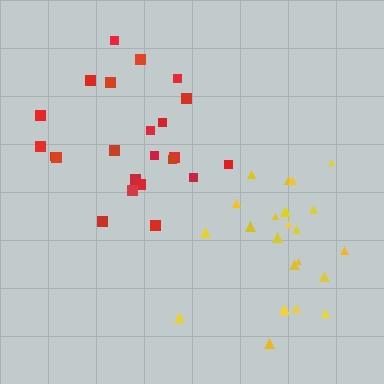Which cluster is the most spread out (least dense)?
Red.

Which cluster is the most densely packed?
Yellow.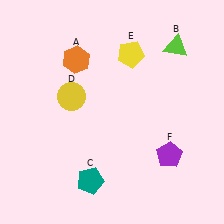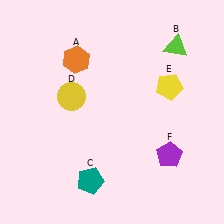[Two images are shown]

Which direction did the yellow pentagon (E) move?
The yellow pentagon (E) moved right.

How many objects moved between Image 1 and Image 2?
1 object moved between the two images.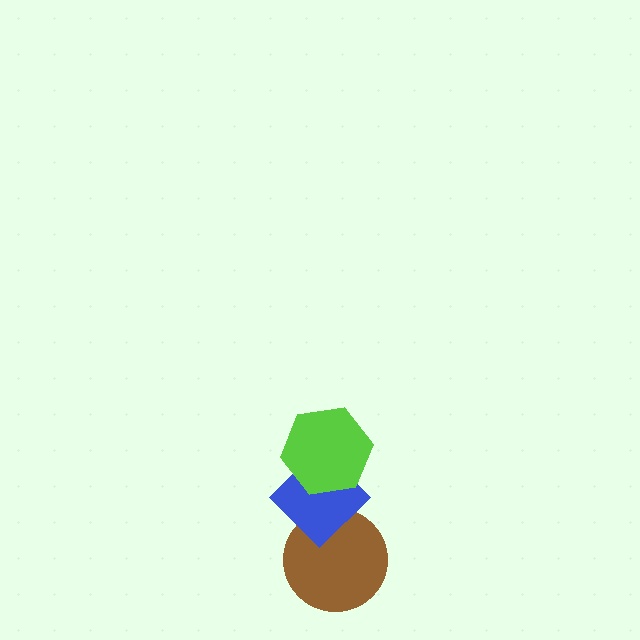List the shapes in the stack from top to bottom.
From top to bottom: the lime hexagon, the blue diamond, the brown circle.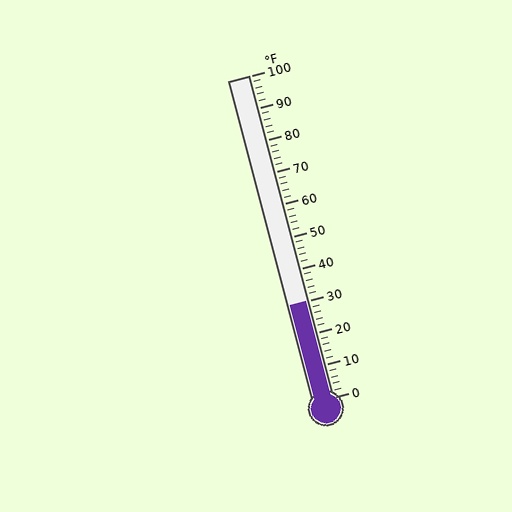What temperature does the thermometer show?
The thermometer shows approximately 30°F.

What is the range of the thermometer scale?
The thermometer scale ranges from 0°F to 100°F.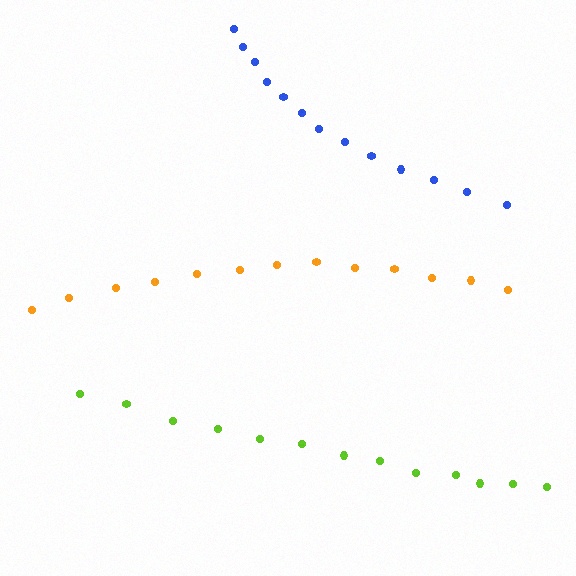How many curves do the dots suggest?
There are 3 distinct paths.